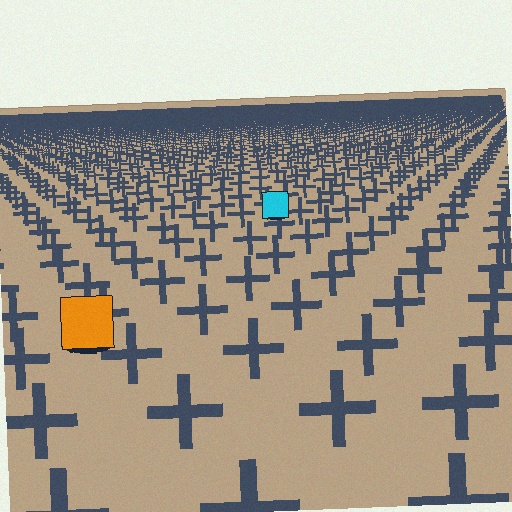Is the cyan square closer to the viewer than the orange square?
No. The orange square is closer — you can tell from the texture gradient: the ground texture is coarser near it.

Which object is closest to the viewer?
The orange square is closest. The texture marks near it are larger and more spread out.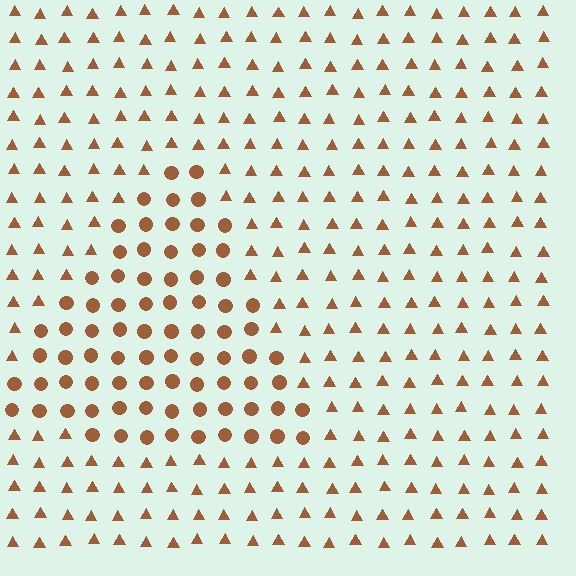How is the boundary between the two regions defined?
The boundary is defined by a change in element shape: circles inside vs. triangles outside. All elements share the same color and spacing.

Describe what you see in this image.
The image is filled with small brown elements arranged in a uniform grid. A triangle-shaped region contains circles, while the surrounding area contains triangles. The boundary is defined purely by the change in element shape.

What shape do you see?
I see a triangle.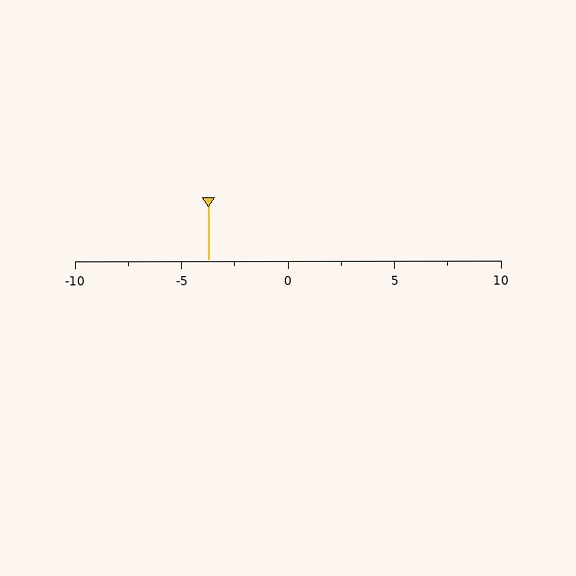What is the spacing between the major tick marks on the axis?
The major ticks are spaced 5 apart.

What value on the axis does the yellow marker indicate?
The marker indicates approximately -3.8.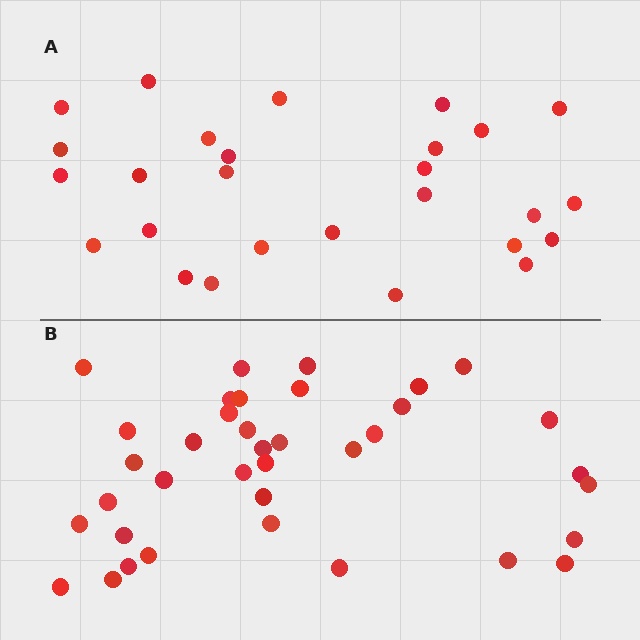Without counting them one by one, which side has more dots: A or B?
Region B (the bottom region) has more dots.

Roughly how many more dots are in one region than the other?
Region B has roughly 10 or so more dots than region A.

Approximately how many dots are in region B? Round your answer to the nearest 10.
About 40 dots. (The exact count is 37, which rounds to 40.)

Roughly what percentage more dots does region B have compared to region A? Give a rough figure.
About 35% more.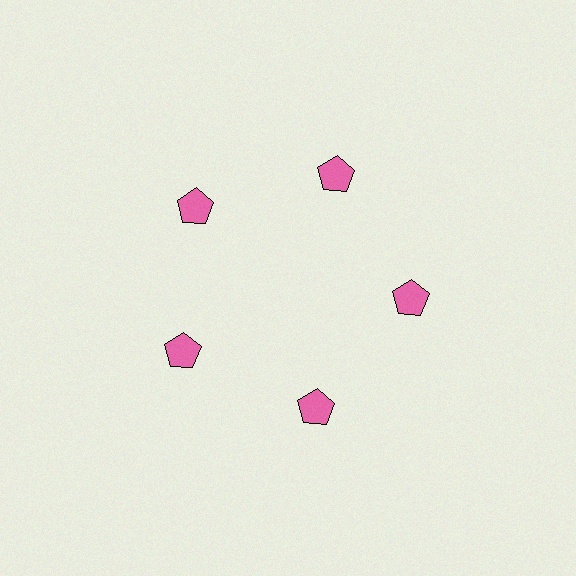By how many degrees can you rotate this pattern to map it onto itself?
The pattern maps onto itself every 72 degrees of rotation.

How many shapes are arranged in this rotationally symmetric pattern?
There are 5 shapes, arranged in 5 groups of 1.